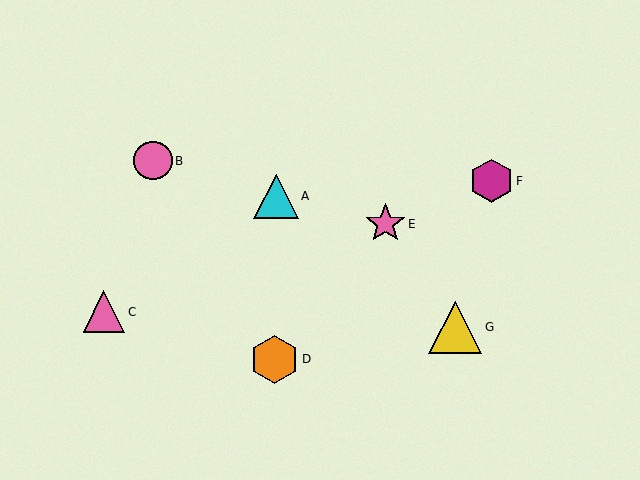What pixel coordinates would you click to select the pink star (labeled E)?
Click at (385, 224) to select the pink star E.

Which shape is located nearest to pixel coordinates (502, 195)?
The magenta hexagon (labeled F) at (492, 181) is nearest to that location.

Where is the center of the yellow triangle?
The center of the yellow triangle is at (455, 327).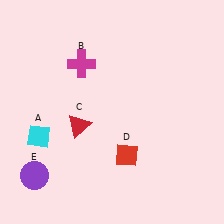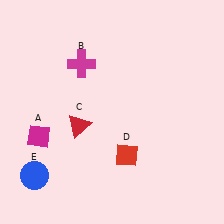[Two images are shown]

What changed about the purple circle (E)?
In Image 1, E is purple. In Image 2, it changed to blue.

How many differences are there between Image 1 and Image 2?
There are 2 differences between the two images.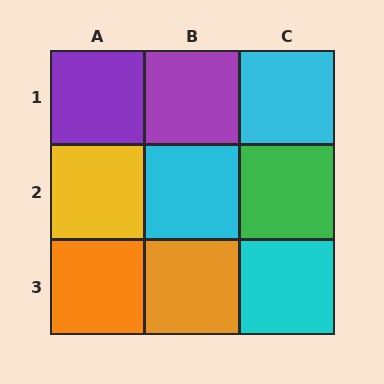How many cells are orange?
2 cells are orange.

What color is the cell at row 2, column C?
Green.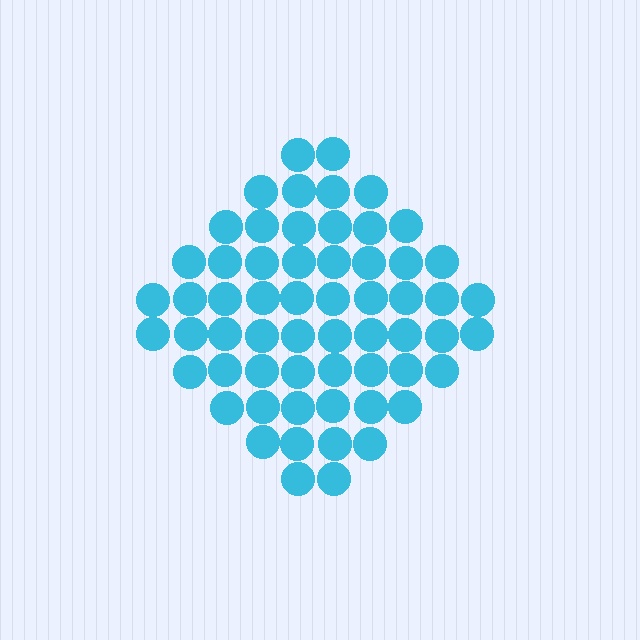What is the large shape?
The large shape is a diamond.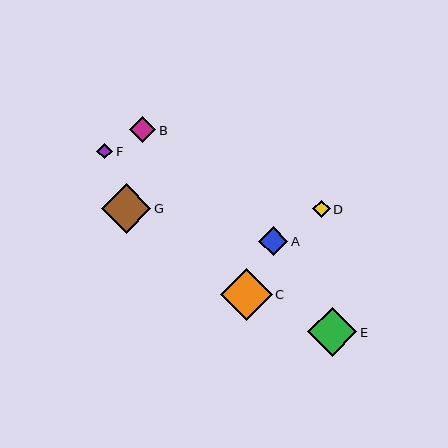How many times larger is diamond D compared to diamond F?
Diamond D is approximately 1.1 times the size of diamond F.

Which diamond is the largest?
Diamond C is the largest with a size of approximately 52 pixels.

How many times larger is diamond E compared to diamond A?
Diamond E is approximately 1.7 times the size of diamond A.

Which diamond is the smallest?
Diamond F is the smallest with a size of approximately 16 pixels.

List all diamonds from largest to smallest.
From largest to smallest: C, G, E, A, B, D, F.